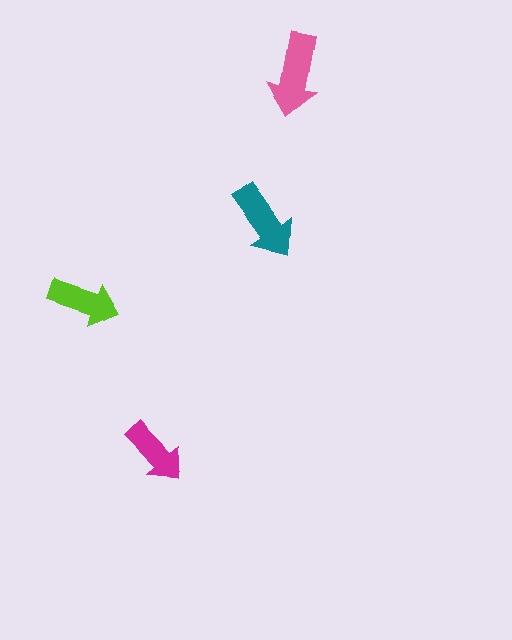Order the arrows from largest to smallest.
the pink one, the teal one, the lime one, the magenta one.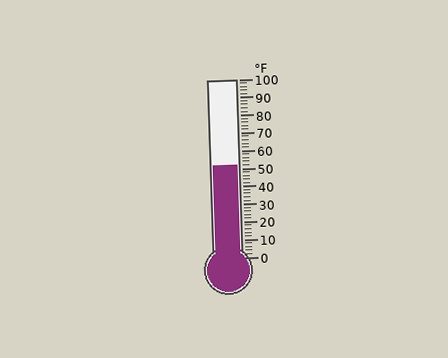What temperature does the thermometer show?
The thermometer shows approximately 52°F.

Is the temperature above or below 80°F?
The temperature is below 80°F.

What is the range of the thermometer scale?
The thermometer scale ranges from 0°F to 100°F.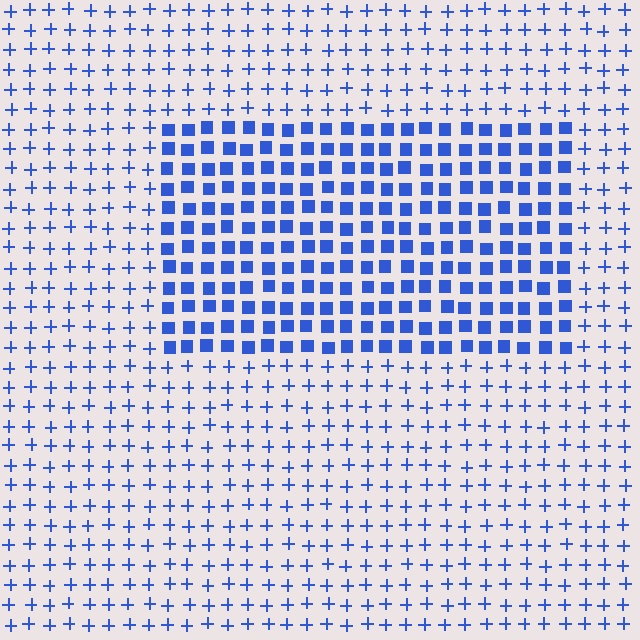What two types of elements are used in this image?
The image uses squares inside the rectangle region and plus signs outside it.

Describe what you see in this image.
The image is filled with small blue elements arranged in a uniform grid. A rectangle-shaped region contains squares, while the surrounding area contains plus signs. The boundary is defined purely by the change in element shape.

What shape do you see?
I see a rectangle.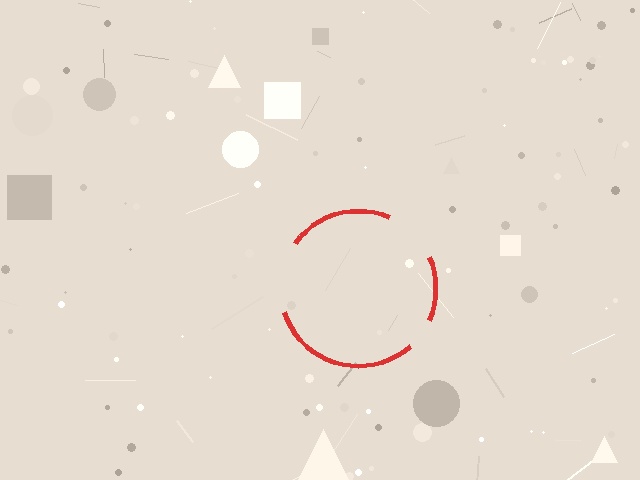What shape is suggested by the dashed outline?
The dashed outline suggests a circle.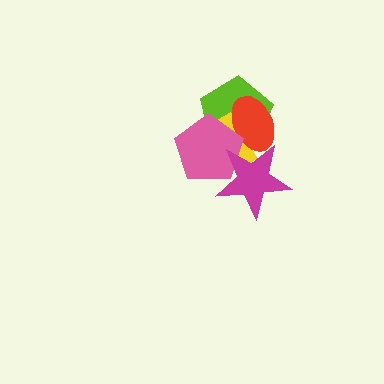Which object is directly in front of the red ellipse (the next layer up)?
The pink pentagon is directly in front of the red ellipse.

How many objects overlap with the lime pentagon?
4 objects overlap with the lime pentagon.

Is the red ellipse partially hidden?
Yes, it is partially covered by another shape.